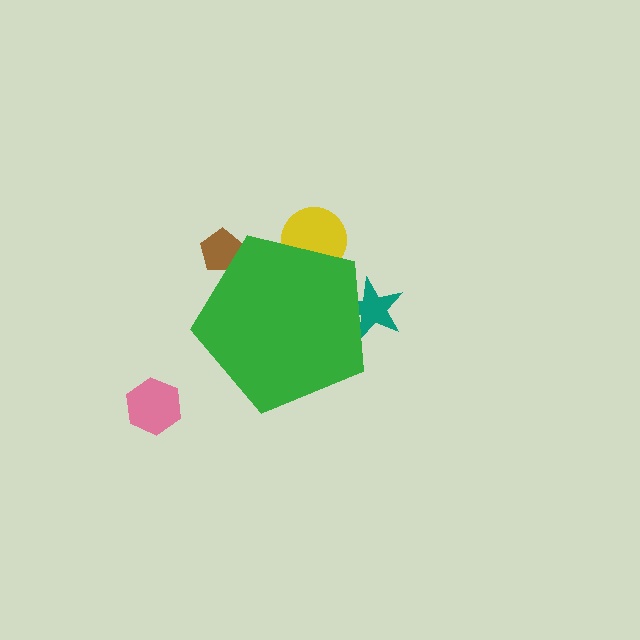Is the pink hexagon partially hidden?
No, the pink hexagon is fully visible.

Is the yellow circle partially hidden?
Yes, the yellow circle is partially hidden behind the green pentagon.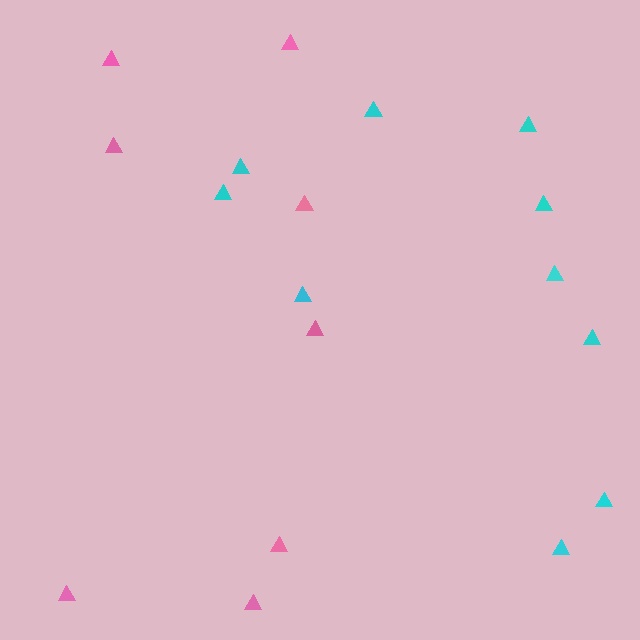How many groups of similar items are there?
There are 2 groups: one group of pink triangles (8) and one group of cyan triangles (10).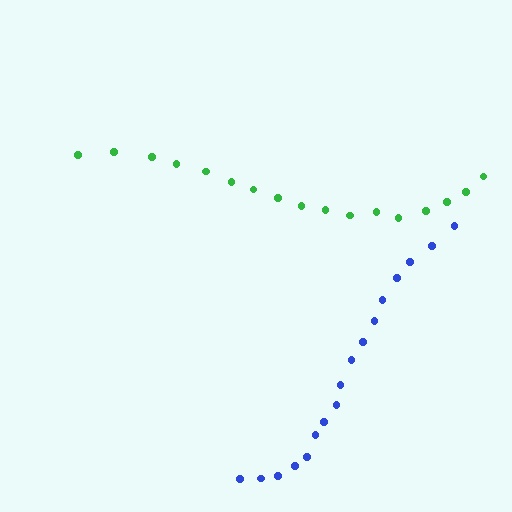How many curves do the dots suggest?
There are 2 distinct paths.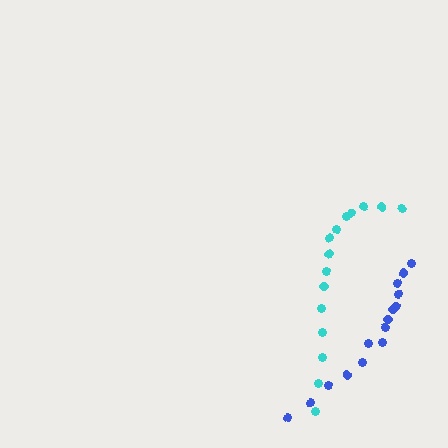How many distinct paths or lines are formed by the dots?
There are 2 distinct paths.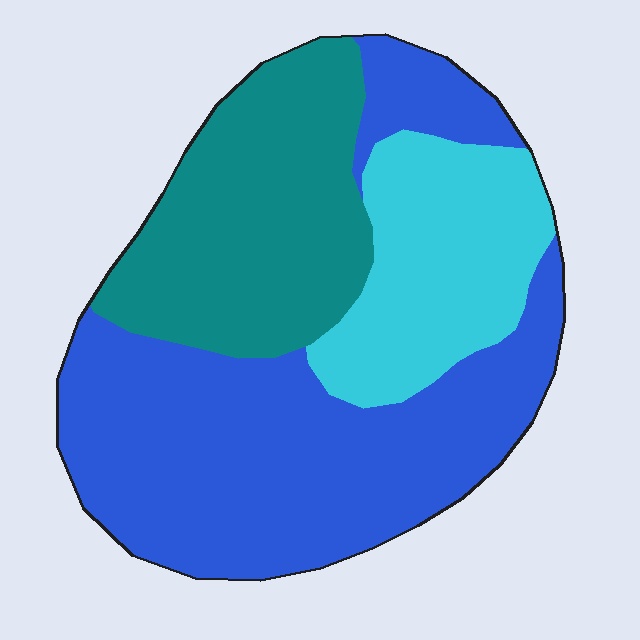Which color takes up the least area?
Cyan, at roughly 20%.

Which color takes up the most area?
Blue, at roughly 50%.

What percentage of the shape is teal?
Teal takes up between a sixth and a third of the shape.